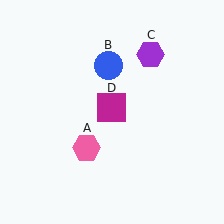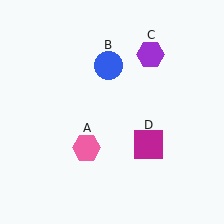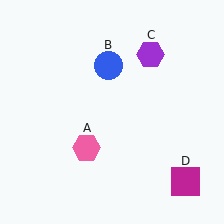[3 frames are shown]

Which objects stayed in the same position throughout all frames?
Pink hexagon (object A) and blue circle (object B) and purple hexagon (object C) remained stationary.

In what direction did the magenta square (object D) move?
The magenta square (object D) moved down and to the right.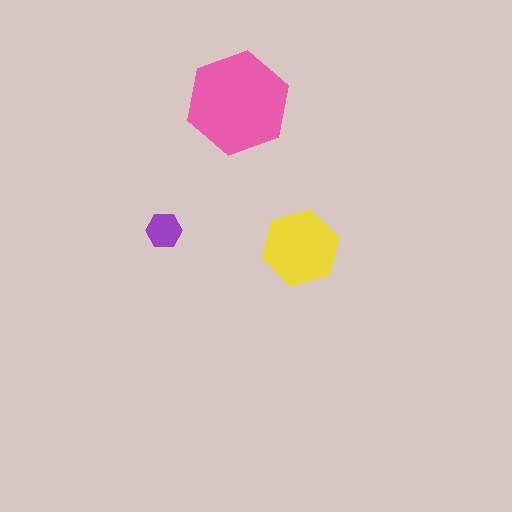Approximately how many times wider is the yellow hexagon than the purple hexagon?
About 2 times wider.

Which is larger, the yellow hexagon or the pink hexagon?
The pink one.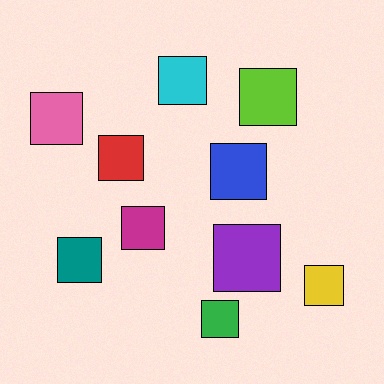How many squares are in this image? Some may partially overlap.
There are 10 squares.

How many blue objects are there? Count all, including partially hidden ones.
There is 1 blue object.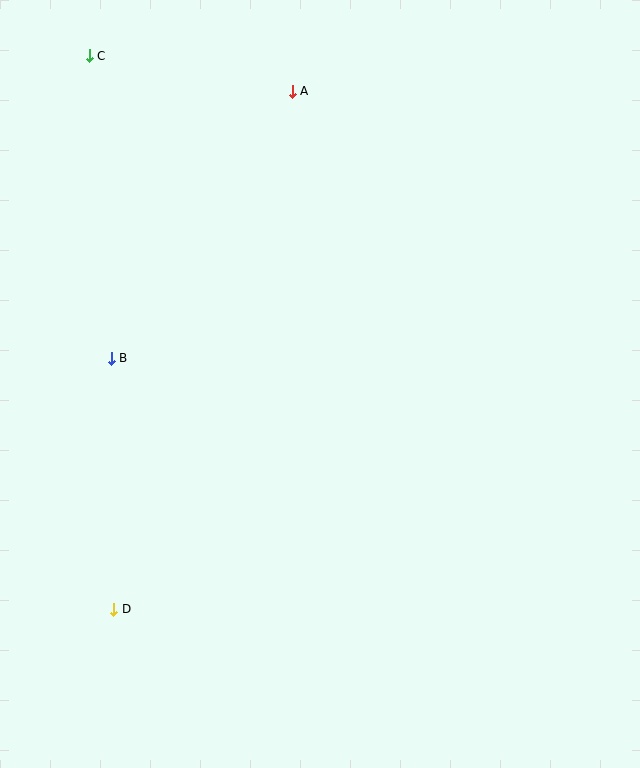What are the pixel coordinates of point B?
Point B is at (111, 358).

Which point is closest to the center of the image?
Point B at (111, 358) is closest to the center.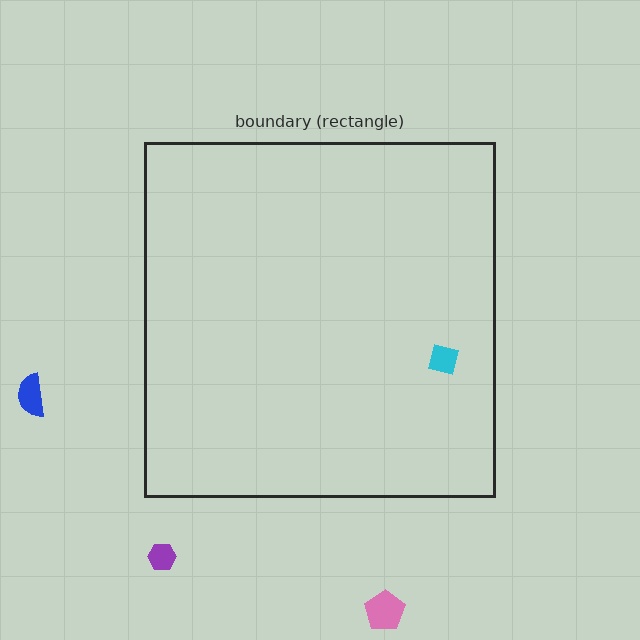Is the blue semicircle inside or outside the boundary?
Outside.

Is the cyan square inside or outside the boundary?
Inside.